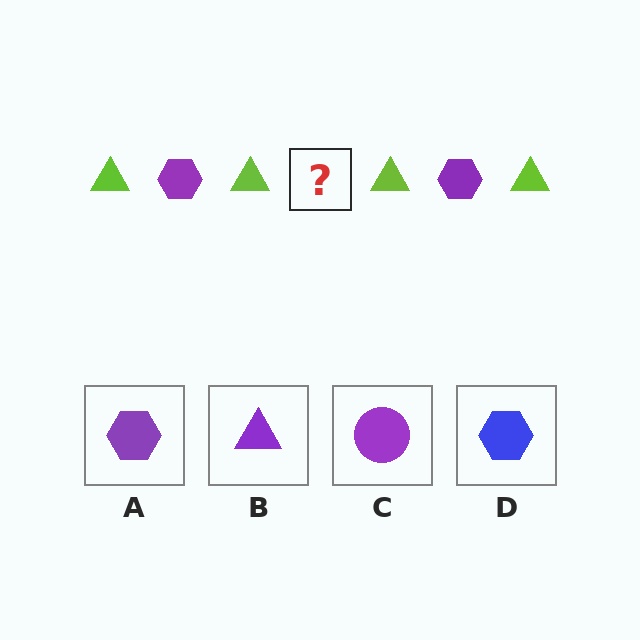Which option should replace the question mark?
Option A.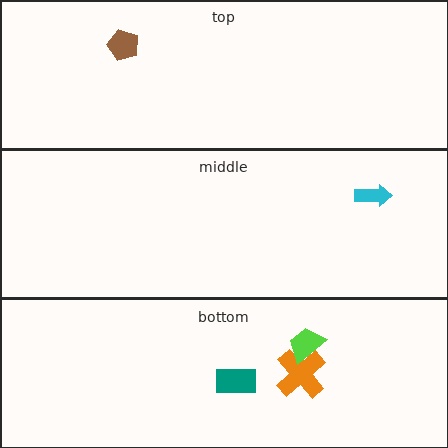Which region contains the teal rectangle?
The bottom region.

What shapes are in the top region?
The brown pentagon.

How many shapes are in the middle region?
1.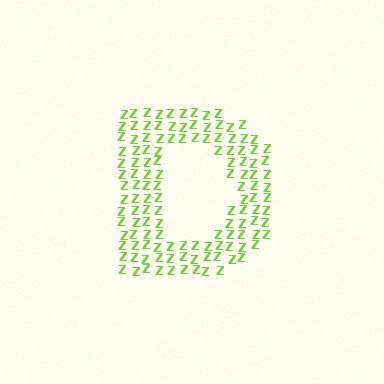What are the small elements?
The small elements are letter Z's.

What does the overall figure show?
The overall figure shows the letter D.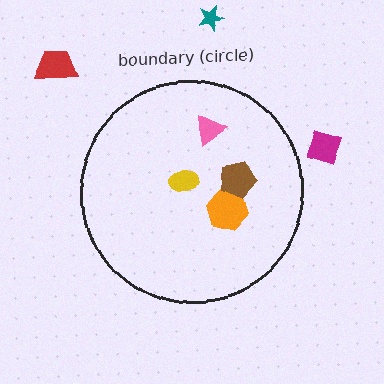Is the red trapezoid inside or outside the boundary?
Outside.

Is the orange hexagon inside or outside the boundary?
Inside.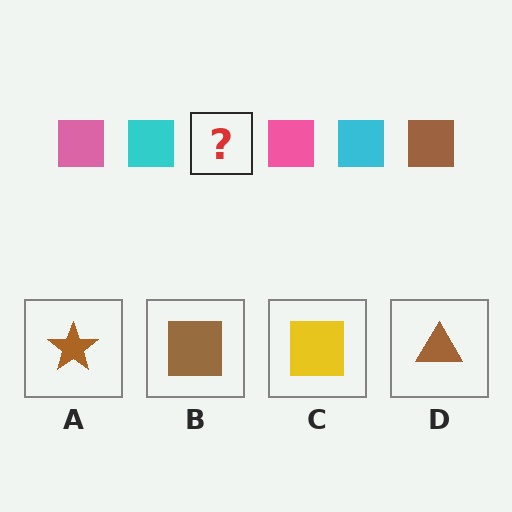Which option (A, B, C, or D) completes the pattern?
B.